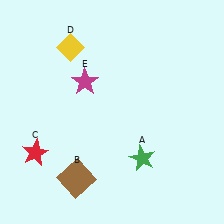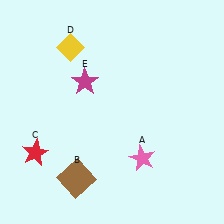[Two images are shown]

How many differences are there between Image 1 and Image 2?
There is 1 difference between the two images.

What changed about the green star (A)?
In Image 1, A is green. In Image 2, it changed to pink.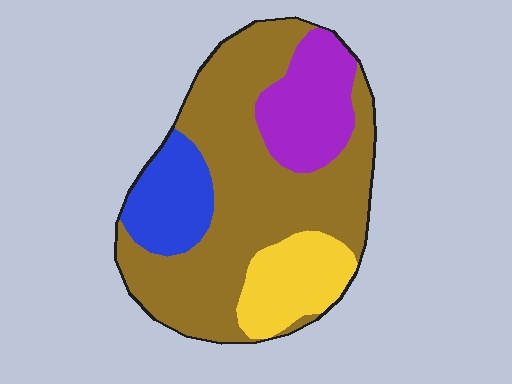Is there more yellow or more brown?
Brown.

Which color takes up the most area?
Brown, at roughly 55%.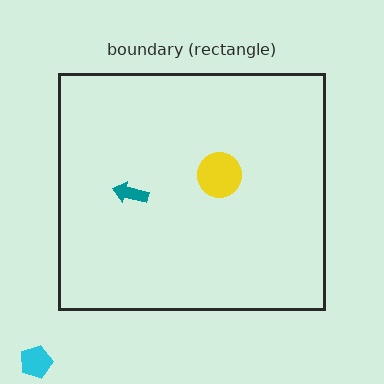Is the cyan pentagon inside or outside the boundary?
Outside.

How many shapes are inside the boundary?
2 inside, 1 outside.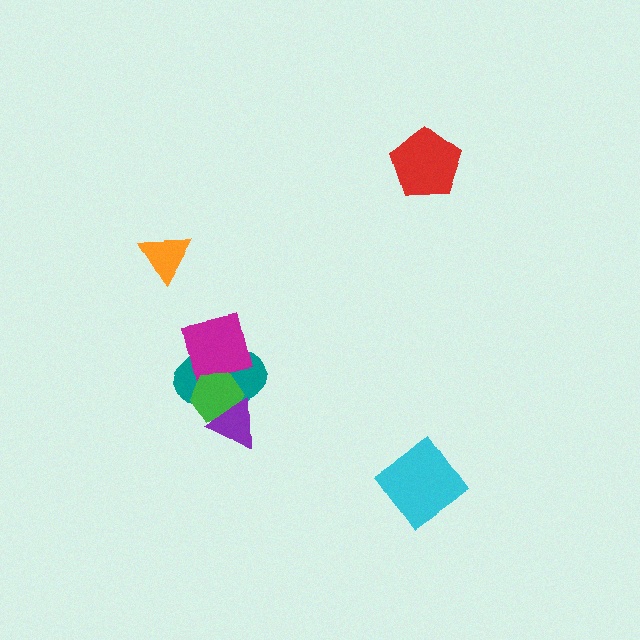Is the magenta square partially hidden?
Yes, it is partially covered by another shape.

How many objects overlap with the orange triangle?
0 objects overlap with the orange triangle.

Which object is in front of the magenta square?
The green hexagon is in front of the magenta square.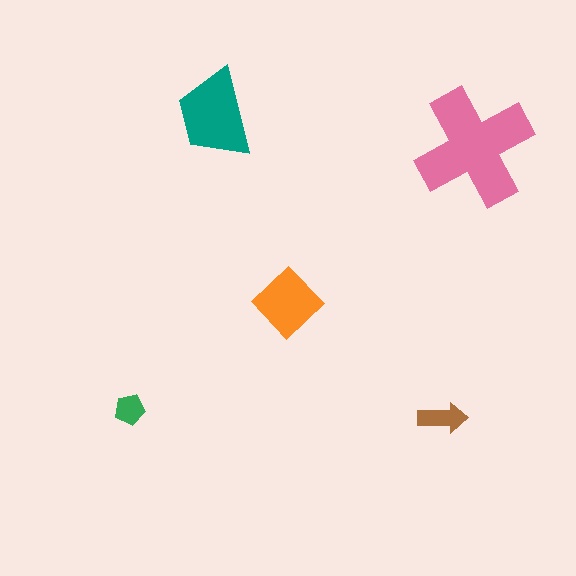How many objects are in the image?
There are 5 objects in the image.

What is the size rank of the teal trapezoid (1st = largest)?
2nd.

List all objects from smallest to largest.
The green pentagon, the brown arrow, the orange diamond, the teal trapezoid, the pink cross.